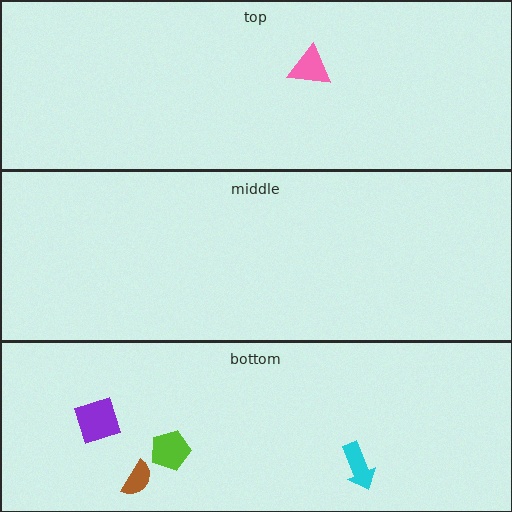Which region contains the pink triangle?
The top region.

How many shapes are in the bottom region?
4.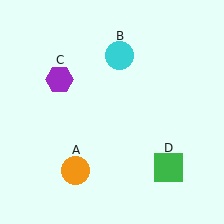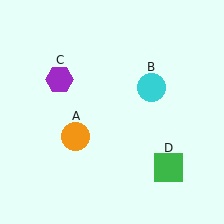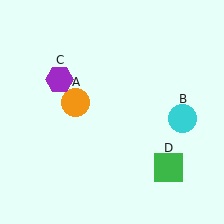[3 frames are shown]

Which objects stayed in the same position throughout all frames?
Purple hexagon (object C) and green square (object D) remained stationary.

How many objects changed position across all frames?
2 objects changed position: orange circle (object A), cyan circle (object B).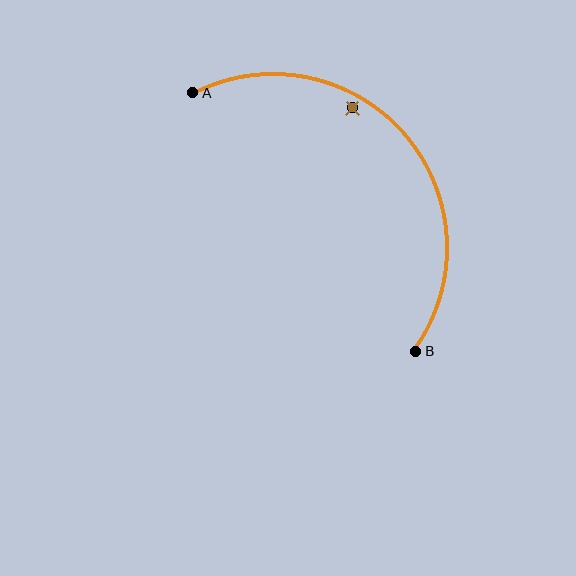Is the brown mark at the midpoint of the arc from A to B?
No — the brown mark does not lie on the arc at all. It sits slightly inside the curve.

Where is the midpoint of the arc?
The arc midpoint is the point on the curve farthest from the straight line joining A and B. It sits above and to the right of that line.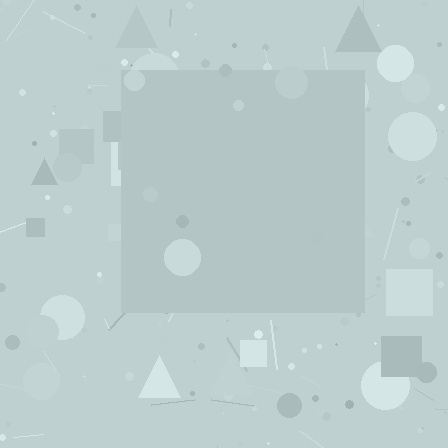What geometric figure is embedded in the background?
A square is embedded in the background.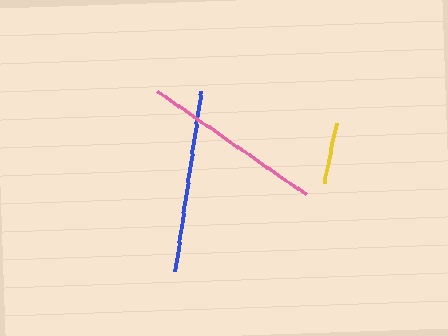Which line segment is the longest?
The blue line is the longest at approximately 182 pixels.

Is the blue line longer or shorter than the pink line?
The blue line is longer than the pink line.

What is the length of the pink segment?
The pink segment is approximately 181 pixels long.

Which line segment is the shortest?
The yellow line is the shortest at approximately 61 pixels.